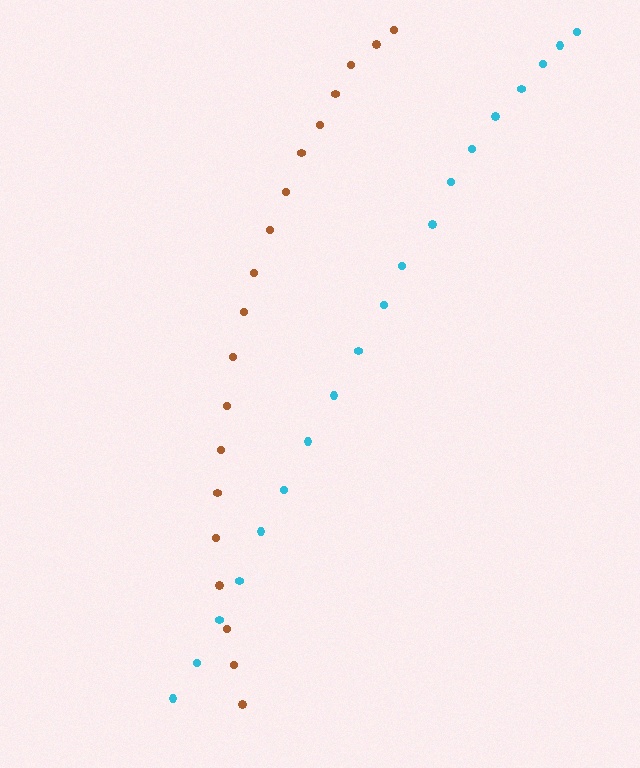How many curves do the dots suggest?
There are 2 distinct paths.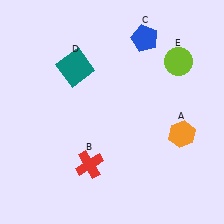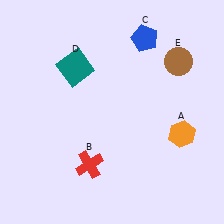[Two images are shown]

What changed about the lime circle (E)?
In Image 1, E is lime. In Image 2, it changed to brown.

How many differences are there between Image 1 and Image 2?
There is 1 difference between the two images.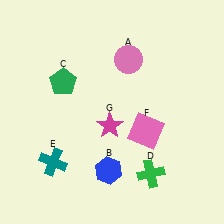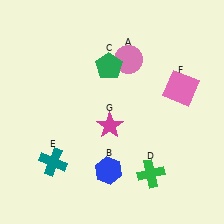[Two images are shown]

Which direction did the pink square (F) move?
The pink square (F) moved up.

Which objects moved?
The objects that moved are: the green pentagon (C), the pink square (F).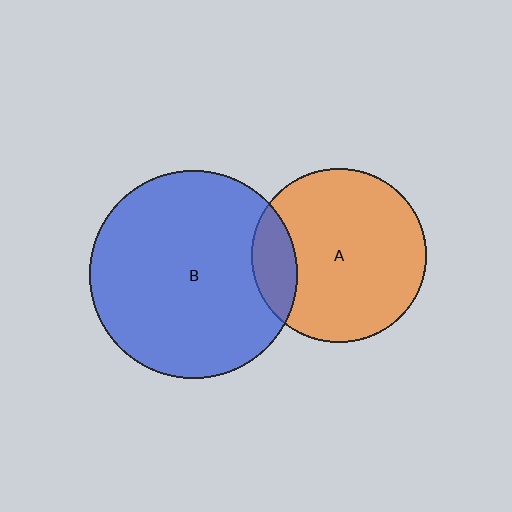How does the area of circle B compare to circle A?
Approximately 1.4 times.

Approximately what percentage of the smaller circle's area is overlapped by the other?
Approximately 15%.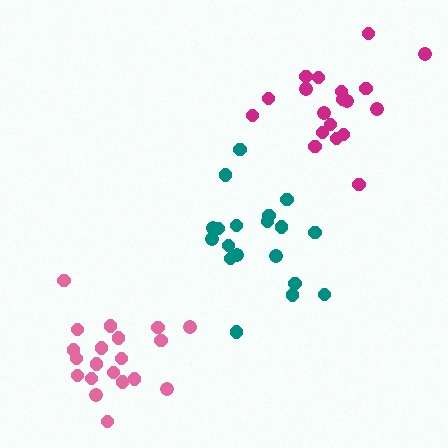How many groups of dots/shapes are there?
There are 3 groups.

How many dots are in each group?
Group 1: 19 dots, Group 2: 19 dots, Group 3: 20 dots (58 total).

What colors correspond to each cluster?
The clusters are colored: magenta, teal, pink.